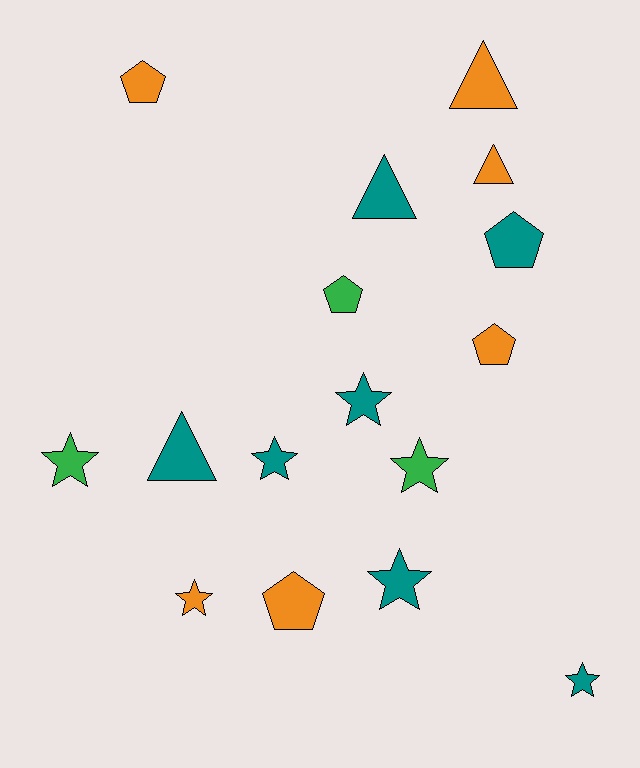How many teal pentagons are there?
There is 1 teal pentagon.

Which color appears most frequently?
Teal, with 7 objects.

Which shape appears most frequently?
Star, with 7 objects.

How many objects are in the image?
There are 16 objects.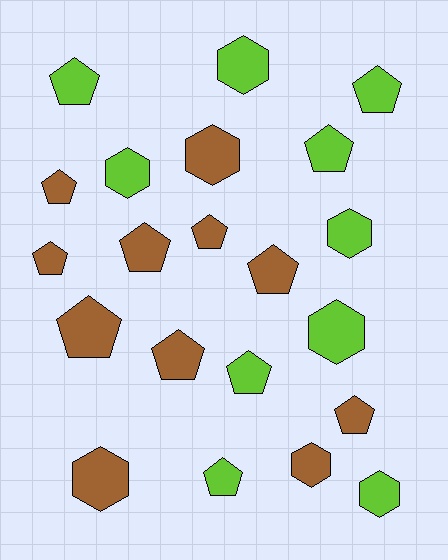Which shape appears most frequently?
Pentagon, with 13 objects.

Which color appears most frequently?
Brown, with 11 objects.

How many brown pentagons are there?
There are 8 brown pentagons.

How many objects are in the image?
There are 21 objects.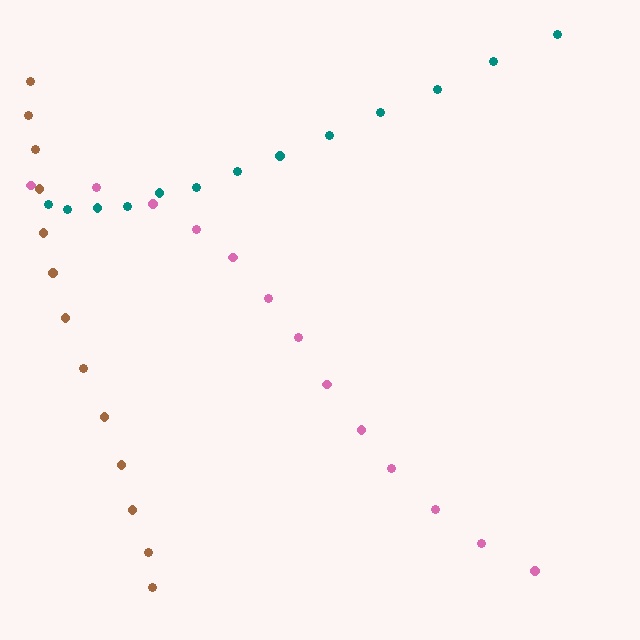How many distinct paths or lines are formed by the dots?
There are 3 distinct paths.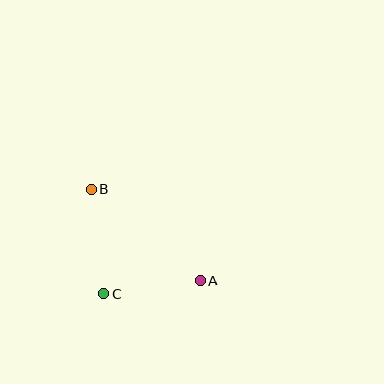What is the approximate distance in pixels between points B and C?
The distance between B and C is approximately 105 pixels.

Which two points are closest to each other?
Points A and C are closest to each other.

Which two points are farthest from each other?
Points A and B are farthest from each other.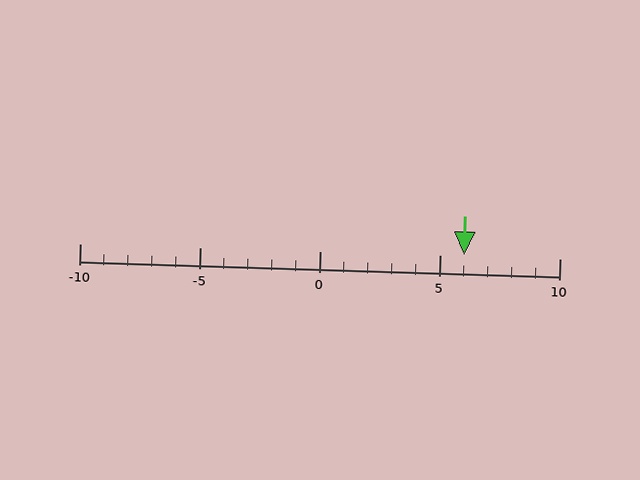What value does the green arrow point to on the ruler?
The green arrow points to approximately 6.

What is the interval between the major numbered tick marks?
The major tick marks are spaced 5 units apart.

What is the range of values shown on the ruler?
The ruler shows values from -10 to 10.